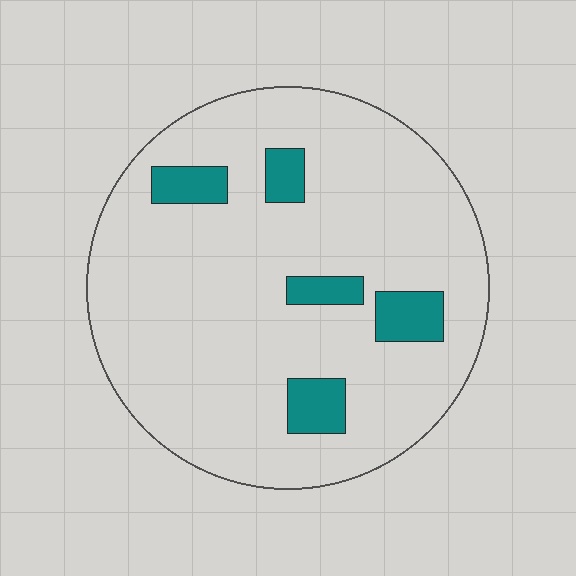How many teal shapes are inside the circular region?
5.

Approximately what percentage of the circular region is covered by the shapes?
Approximately 10%.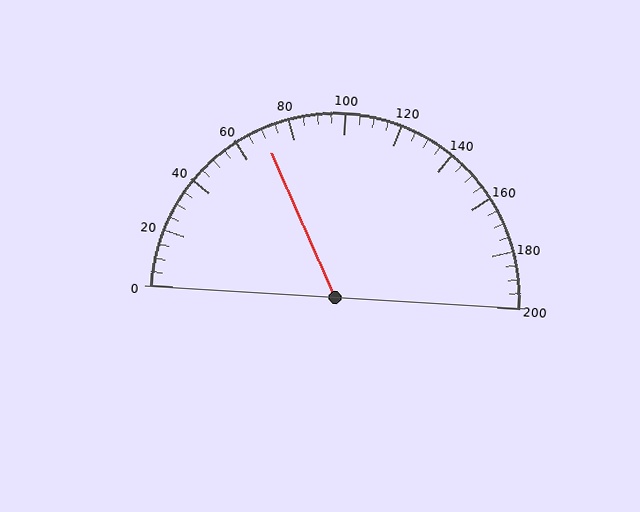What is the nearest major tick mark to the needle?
The nearest major tick mark is 80.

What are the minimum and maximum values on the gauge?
The gauge ranges from 0 to 200.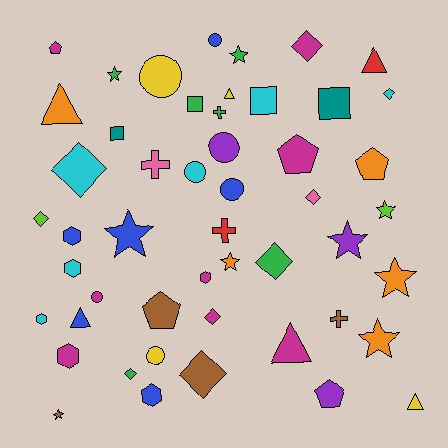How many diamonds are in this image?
There are 9 diamonds.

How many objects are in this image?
There are 50 objects.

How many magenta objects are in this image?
There are 8 magenta objects.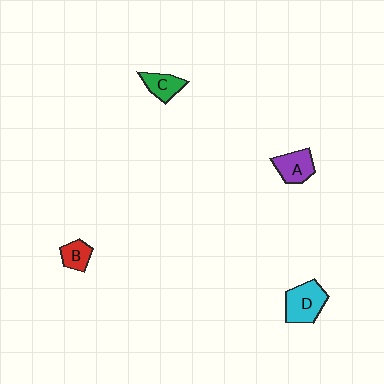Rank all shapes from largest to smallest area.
From largest to smallest: D (cyan), A (purple), C (green), B (red).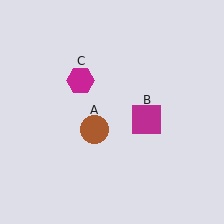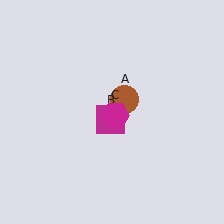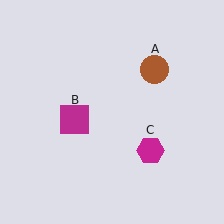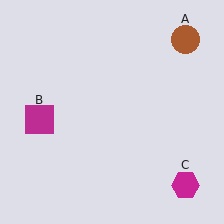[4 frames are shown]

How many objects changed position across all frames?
3 objects changed position: brown circle (object A), magenta square (object B), magenta hexagon (object C).